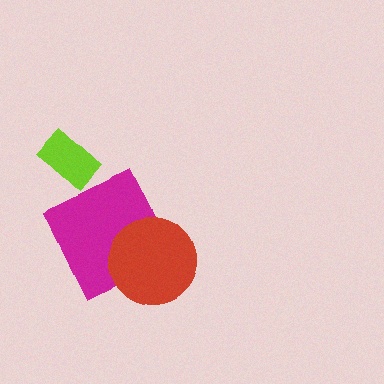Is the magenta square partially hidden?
Yes, it is partially covered by another shape.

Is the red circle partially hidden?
No, no other shape covers it.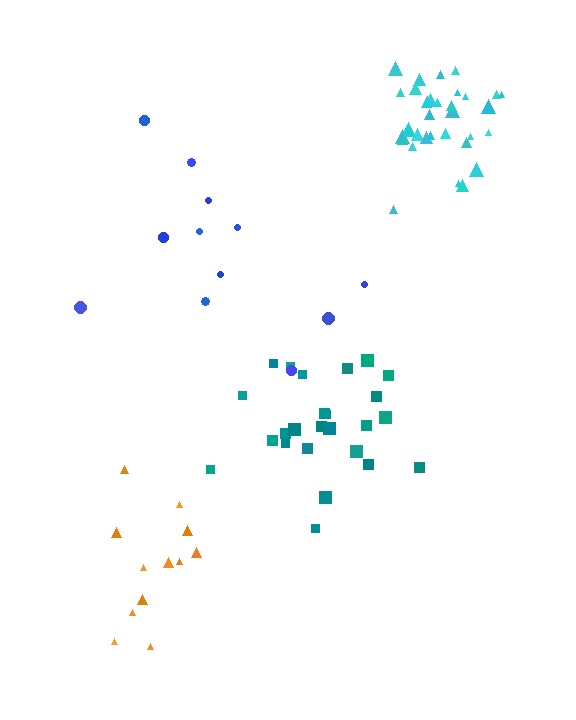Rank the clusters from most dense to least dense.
cyan, teal, orange, blue.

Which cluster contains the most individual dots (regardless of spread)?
Cyan (33).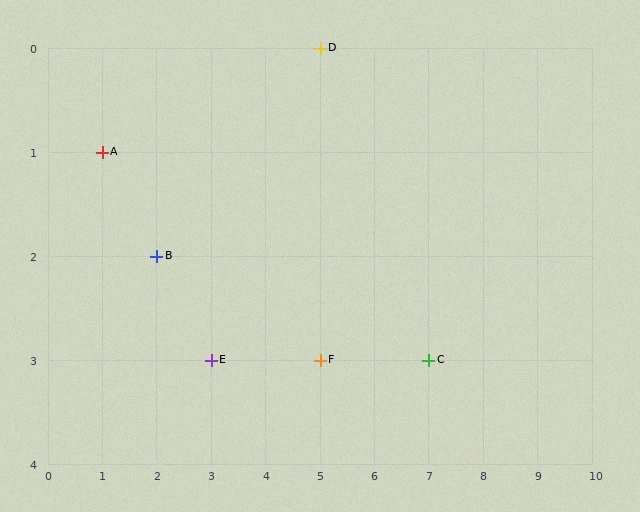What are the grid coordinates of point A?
Point A is at grid coordinates (1, 1).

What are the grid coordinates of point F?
Point F is at grid coordinates (5, 3).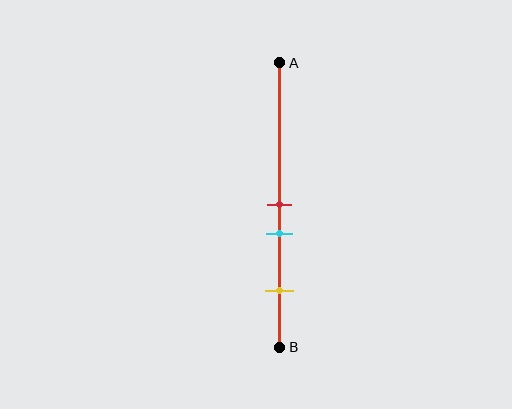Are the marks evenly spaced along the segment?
No, the marks are not evenly spaced.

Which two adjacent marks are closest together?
The red and cyan marks are the closest adjacent pair.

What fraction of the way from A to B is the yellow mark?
The yellow mark is approximately 80% (0.8) of the way from A to B.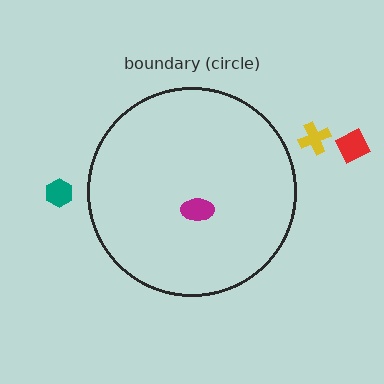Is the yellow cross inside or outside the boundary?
Outside.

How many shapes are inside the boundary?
1 inside, 3 outside.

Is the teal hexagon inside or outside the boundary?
Outside.